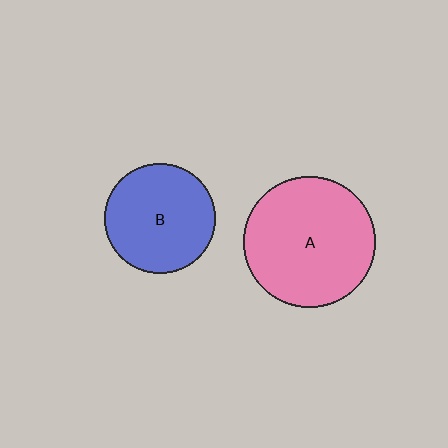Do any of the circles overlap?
No, none of the circles overlap.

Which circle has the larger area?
Circle A (pink).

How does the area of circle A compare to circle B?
Approximately 1.4 times.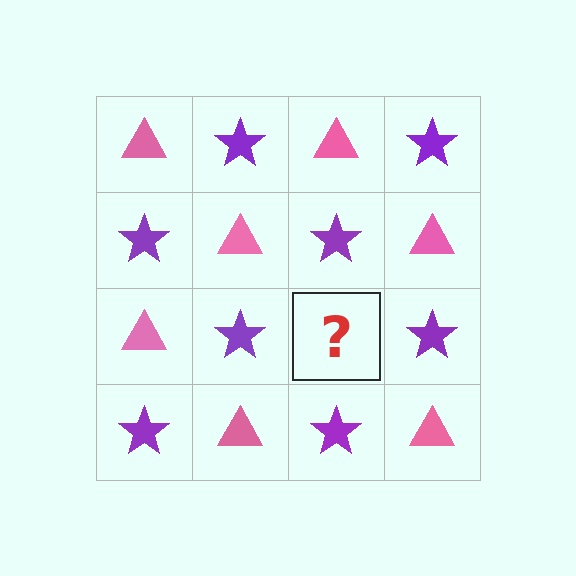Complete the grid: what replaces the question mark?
The question mark should be replaced with a pink triangle.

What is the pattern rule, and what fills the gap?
The rule is that it alternates pink triangle and purple star in a checkerboard pattern. The gap should be filled with a pink triangle.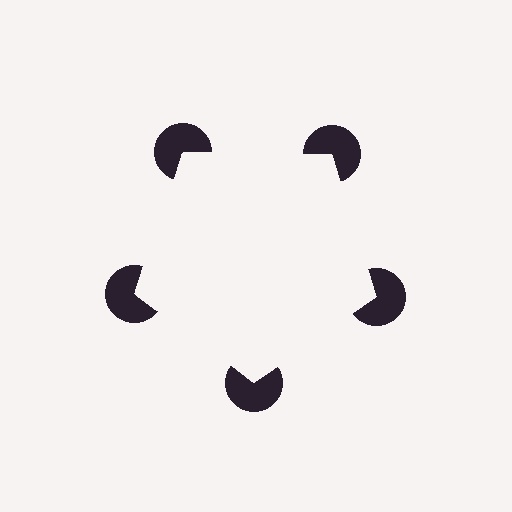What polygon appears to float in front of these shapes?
An illusory pentagon — its edges are inferred from the aligned wedge cuts in the pac-man discs, not physically drawn.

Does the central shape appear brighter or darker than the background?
It typically appears slightly brighter than the background, even though no actual brightness change is drawn.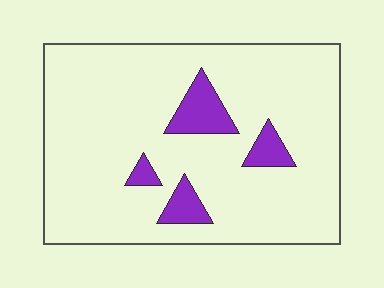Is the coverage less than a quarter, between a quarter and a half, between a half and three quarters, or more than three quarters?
Less than a quarter.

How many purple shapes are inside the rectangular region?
4.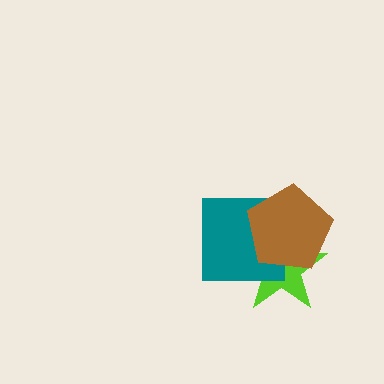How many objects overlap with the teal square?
2 objects overlap with the teal square.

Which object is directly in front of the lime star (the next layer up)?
The teal square is directly in front of the lime star.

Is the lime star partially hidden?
Yes, it is partially covered by another shape.